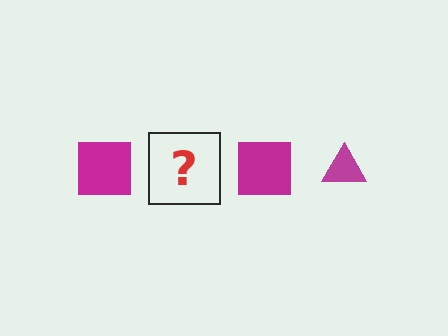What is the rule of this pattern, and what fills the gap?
The rule is that the pattern cycles through square, triangle shapes in magenta. The gap should be filled with a magenta triangle.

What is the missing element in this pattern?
The missing element is a magenta triangle.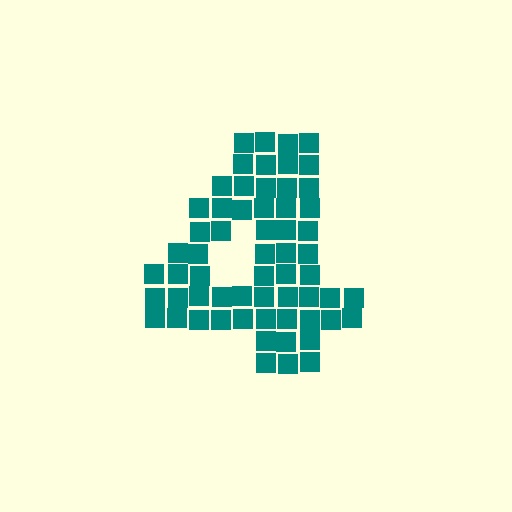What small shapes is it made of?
It is made of small squares.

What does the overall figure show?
The overall figure shows the digit 4.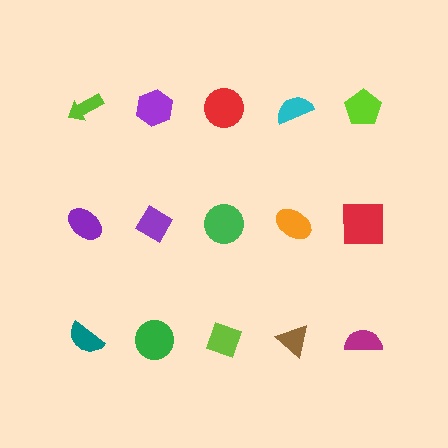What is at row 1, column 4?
A cyan semicircle.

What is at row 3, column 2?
A green circle.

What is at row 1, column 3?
A red circle.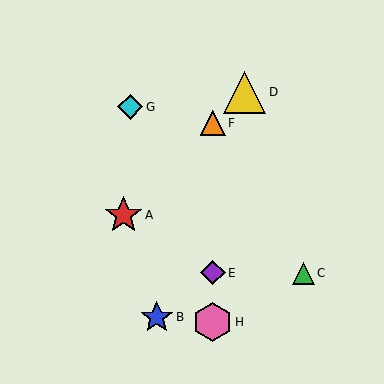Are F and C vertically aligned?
No, F is at x≈213 and C is at x≈303.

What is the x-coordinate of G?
Object G is at x≈130.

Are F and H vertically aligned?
Yes, both are at x≈213.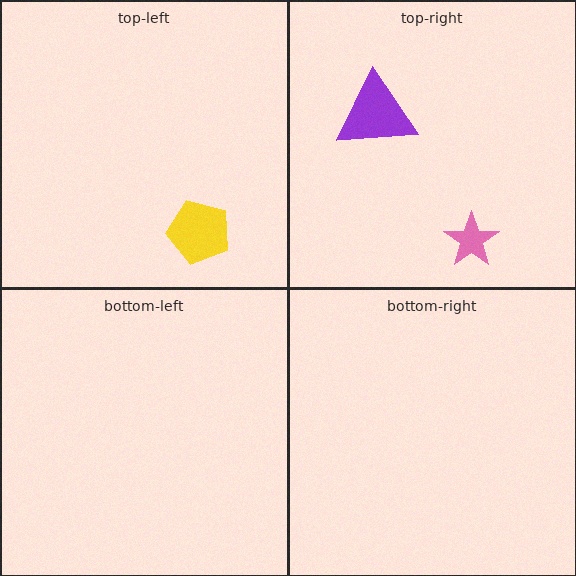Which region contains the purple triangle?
The top-right region.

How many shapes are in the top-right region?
2.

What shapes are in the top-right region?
The purple triangle, the pink star.